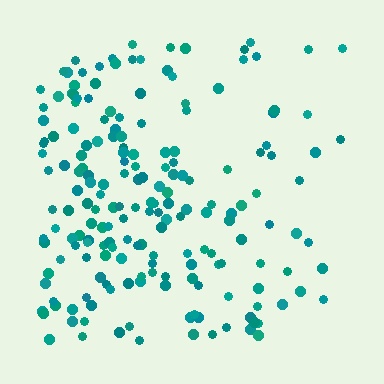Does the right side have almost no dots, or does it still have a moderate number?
Still a moderate number, just noticeably fewer than the left.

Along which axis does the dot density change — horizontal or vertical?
Horizontal.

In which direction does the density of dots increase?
From right to left, with the left side densest.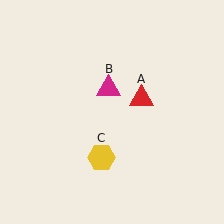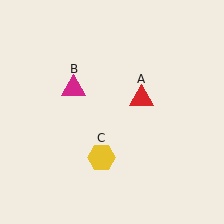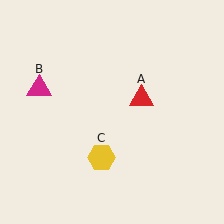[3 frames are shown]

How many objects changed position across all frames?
1 object changed position: magenta triangle (object B).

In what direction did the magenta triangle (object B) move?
The magenta triangle (object B) moved left.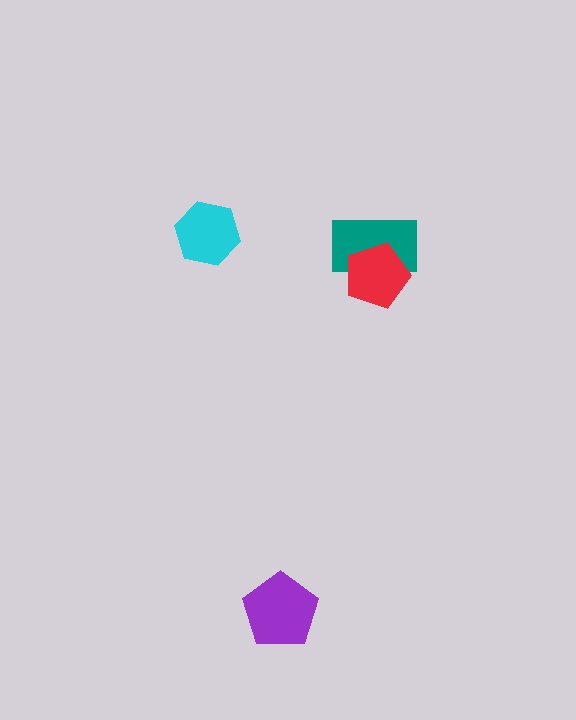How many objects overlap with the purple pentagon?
0 objects overlap with the purple pentagon.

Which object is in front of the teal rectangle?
The red pentagon is in front of the teal rectangle.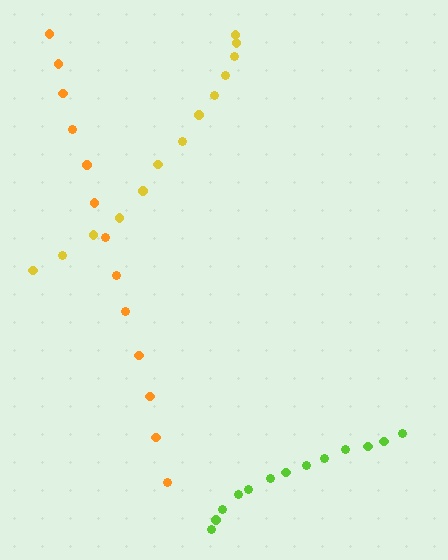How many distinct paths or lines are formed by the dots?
There are 3 distinct paths.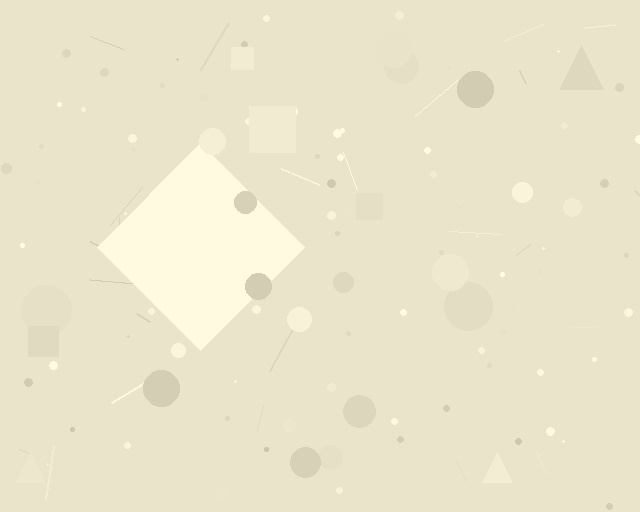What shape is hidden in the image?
A diamond is hidden in the image.